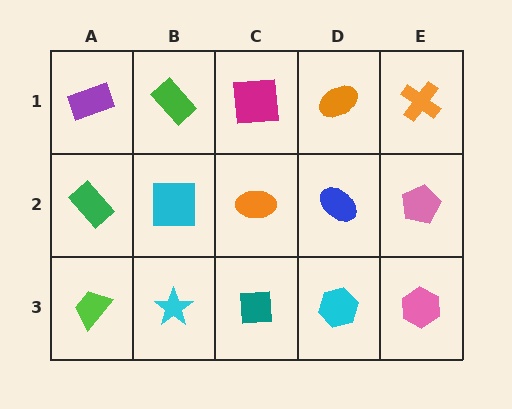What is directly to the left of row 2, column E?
A blue ellipse.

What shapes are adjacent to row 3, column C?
An orange ellipse (row 2, column C), a cyan star (row 3, column B), a cyan hexagon (row 3, column D).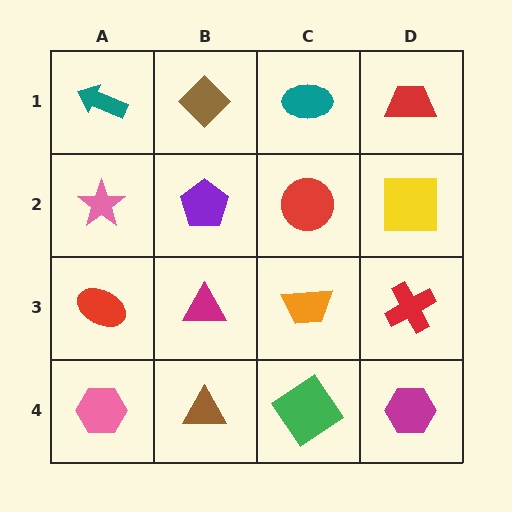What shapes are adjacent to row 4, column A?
A red ellipse (row 3, column A), a brown triangle (row 4, column B).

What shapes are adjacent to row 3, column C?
A red circle (row 2, column C), a green diamond (row 4, column C), a magenta triangle (row 3, column B), a red cross (row 3, column D).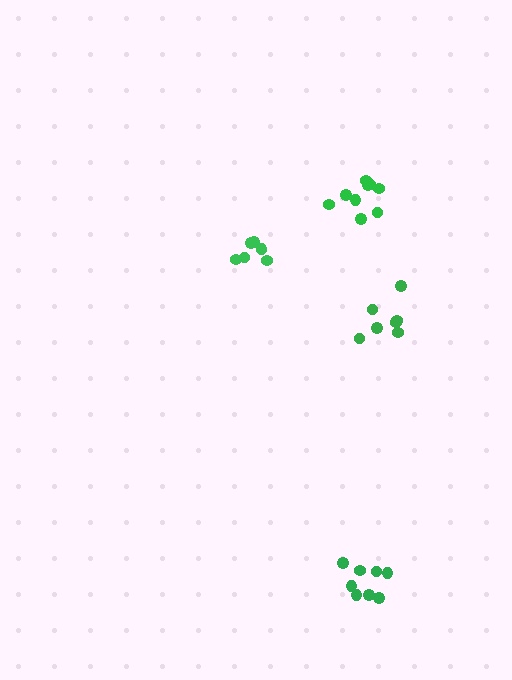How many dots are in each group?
Group 1: 7 dots, Group 2: 8 dots, Group 3: 9 dots, Group 4: 7 dots (31 total).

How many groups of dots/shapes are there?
There are 4 groups.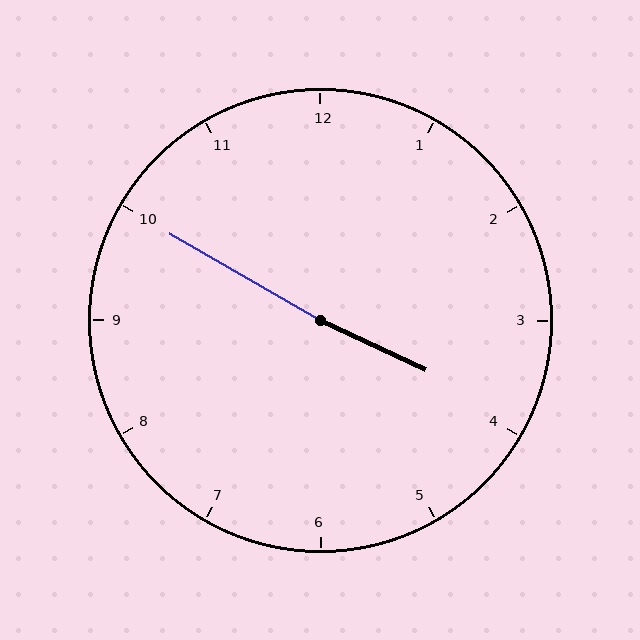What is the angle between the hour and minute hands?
Approximately 175 degrees.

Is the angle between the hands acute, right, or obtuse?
It is obtuse.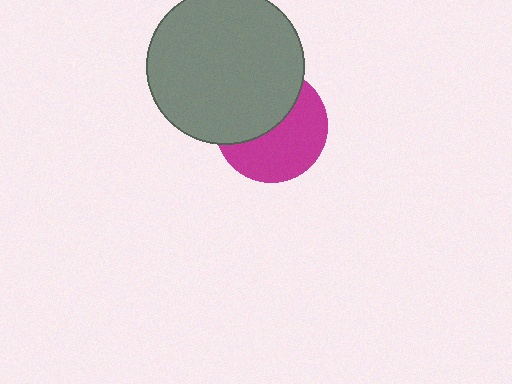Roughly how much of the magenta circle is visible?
About half of it is visible (roughly 54%).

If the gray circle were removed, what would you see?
You would see the complete magenta circle.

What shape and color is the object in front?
The object in front is a gray circle.